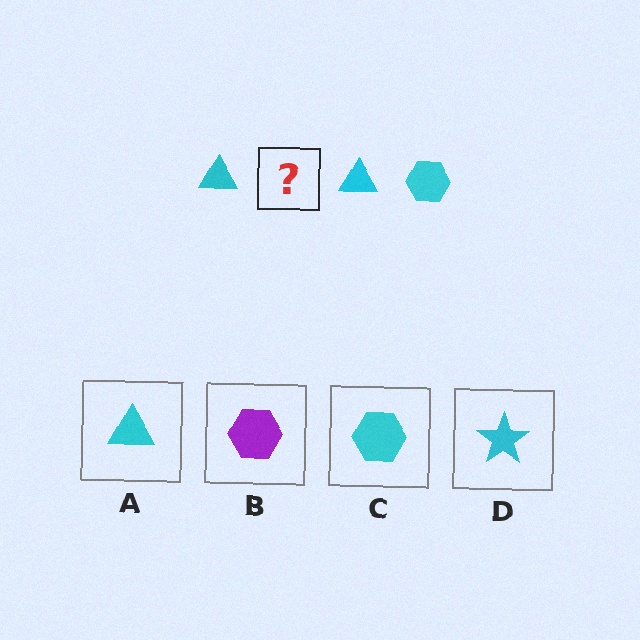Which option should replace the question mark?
Option C.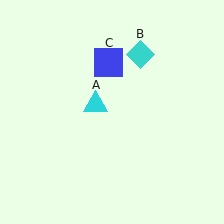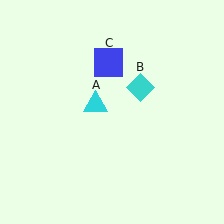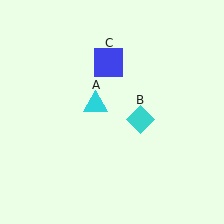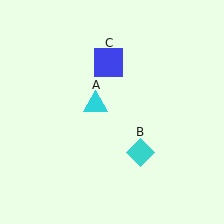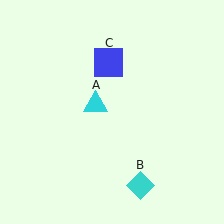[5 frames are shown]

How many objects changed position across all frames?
1 object changed position: cyan diamond (object B).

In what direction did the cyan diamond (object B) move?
The cyan diamond (object B) moved down.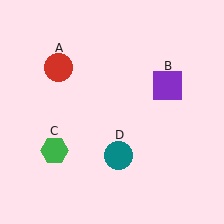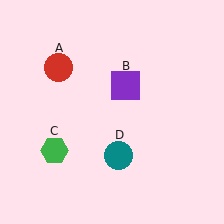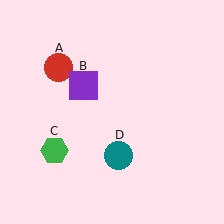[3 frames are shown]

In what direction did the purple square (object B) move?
The purple square (object B) moved left.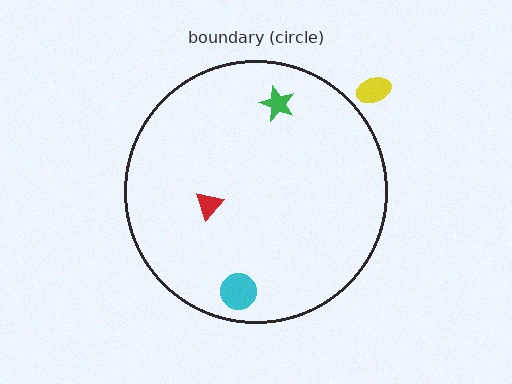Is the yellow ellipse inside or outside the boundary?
Outside.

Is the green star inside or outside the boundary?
Inside.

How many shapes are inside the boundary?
3 inside, 1 outside.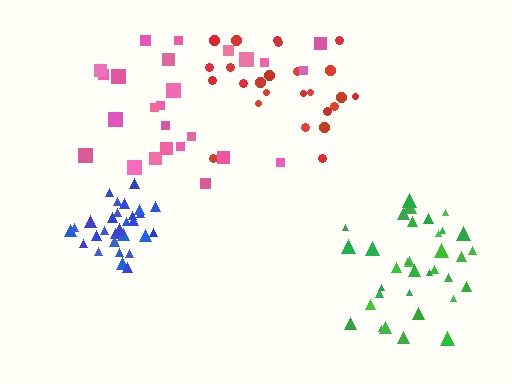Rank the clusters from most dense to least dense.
blue, green, red, pink.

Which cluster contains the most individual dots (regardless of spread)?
Green (34).